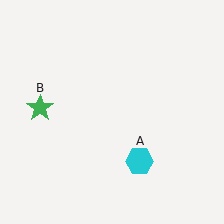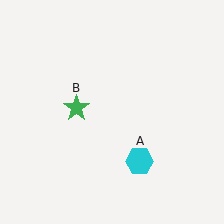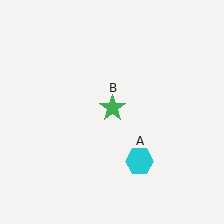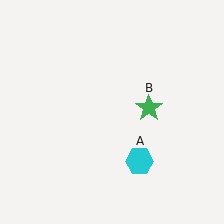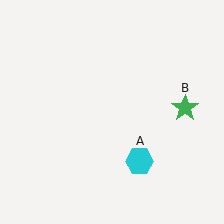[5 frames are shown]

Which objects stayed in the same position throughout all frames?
Cyan hexagon (object A) remained stationary.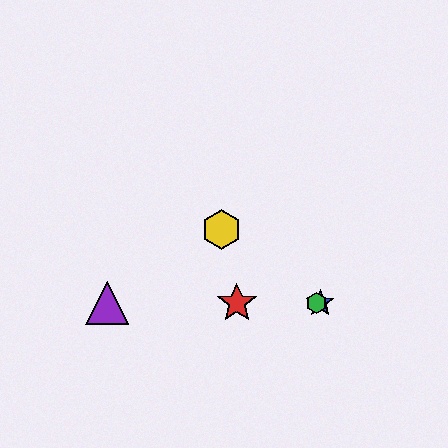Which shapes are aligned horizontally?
The red star, the blue star, the green hexagon, the purple triangle are aligned horizontally.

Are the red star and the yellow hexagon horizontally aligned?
No, the red star is at y≈303 and the yellow hexagon is at y≈229.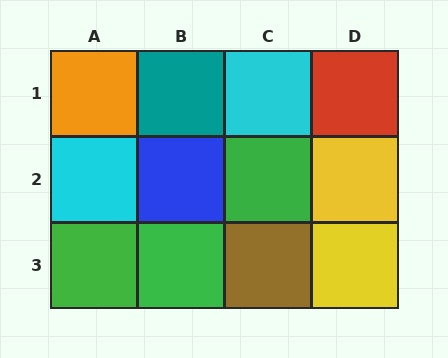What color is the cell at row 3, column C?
Brown.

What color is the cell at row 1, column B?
Teal.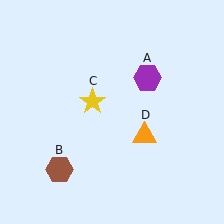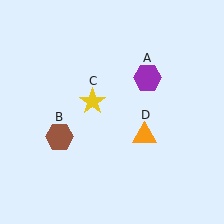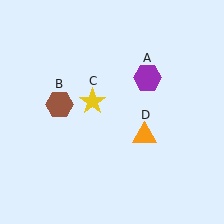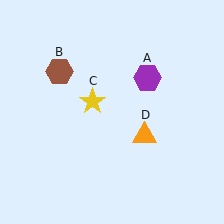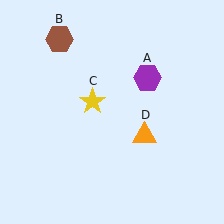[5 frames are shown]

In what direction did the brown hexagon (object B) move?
The brown hexagon (object B) moved up.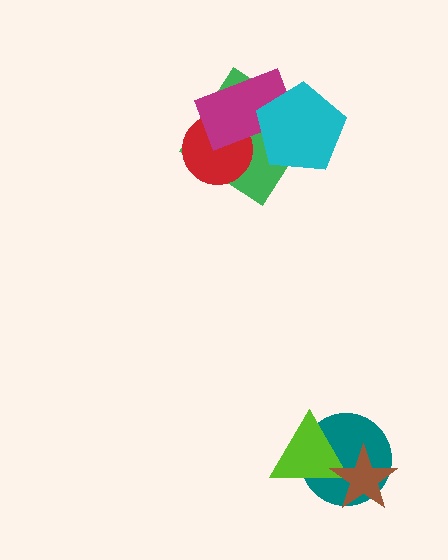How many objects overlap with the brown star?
2 objects overlap with the brown star.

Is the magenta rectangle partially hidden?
Yes, it is partially covered by another shape.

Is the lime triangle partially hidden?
Yes, it is partially covered by another shape.